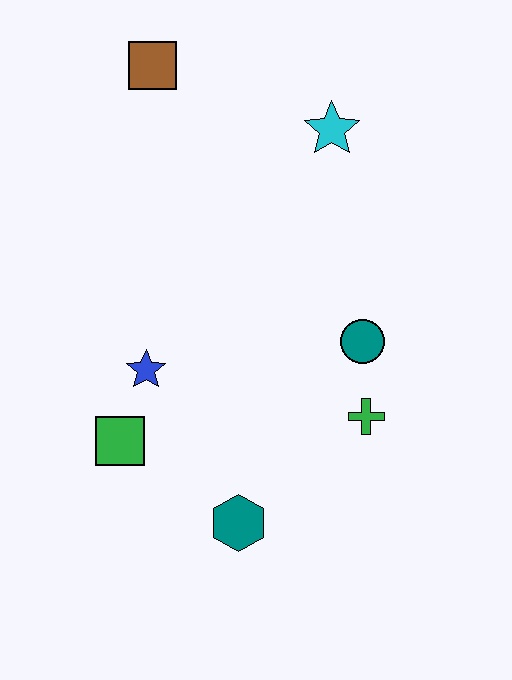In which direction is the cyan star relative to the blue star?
The cyan star is above the blue star.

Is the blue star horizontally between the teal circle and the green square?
Yes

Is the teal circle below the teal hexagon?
No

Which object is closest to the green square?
The blue star is closest to the green square.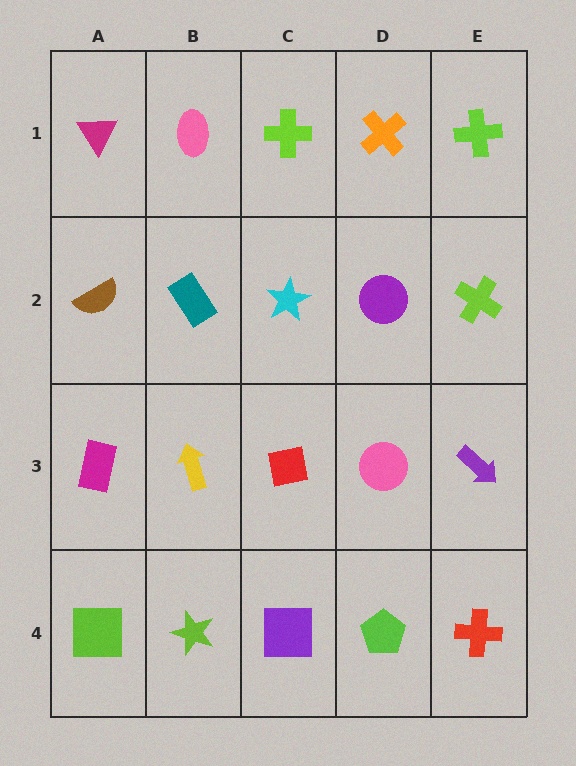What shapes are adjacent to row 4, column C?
A red square (row 3, column C), a lime star (row 4, column B), a lime pentagon (row 4, column D).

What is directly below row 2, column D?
A pink circle.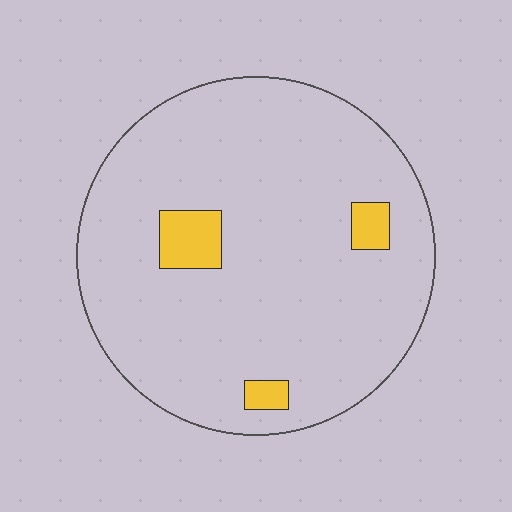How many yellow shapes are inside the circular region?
3.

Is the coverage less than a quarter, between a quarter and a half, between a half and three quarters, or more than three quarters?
Less than a quarter.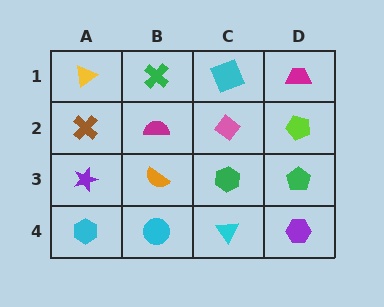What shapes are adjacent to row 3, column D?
A lime pentagon (row 2, column D), a purple hexagon (row 4, column D), a green hexagon (row 3, column C).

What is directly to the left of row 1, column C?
A green cross.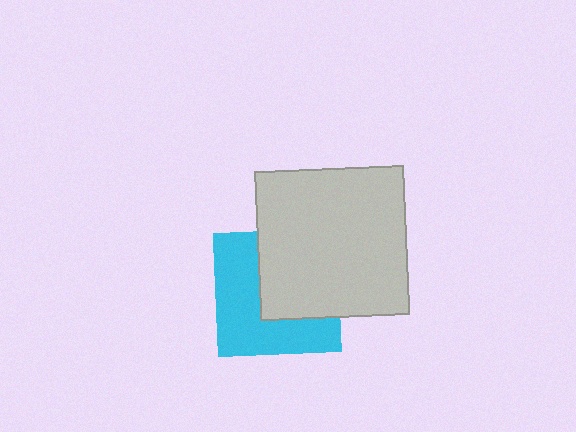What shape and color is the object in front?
The object in front is a light gray square.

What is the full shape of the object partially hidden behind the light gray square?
The partially hidden object is a cyan square.